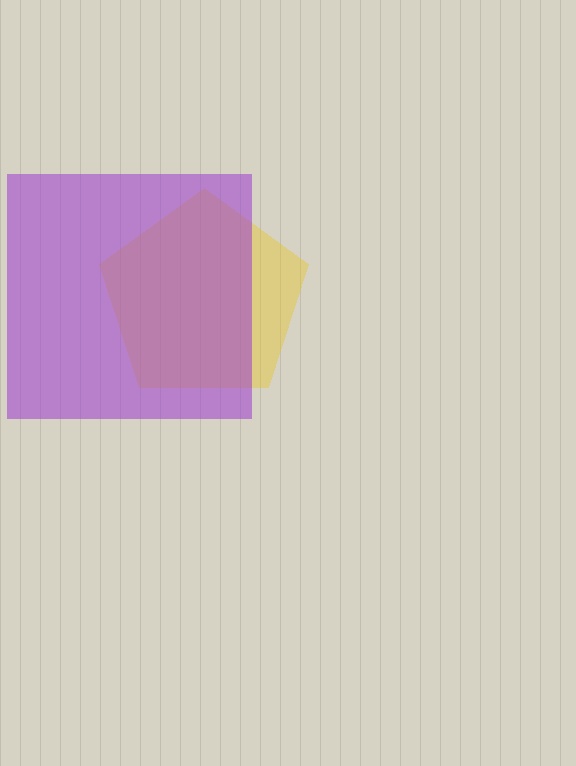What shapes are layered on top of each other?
The layered shapes are: a yellow pentagon, a purple square.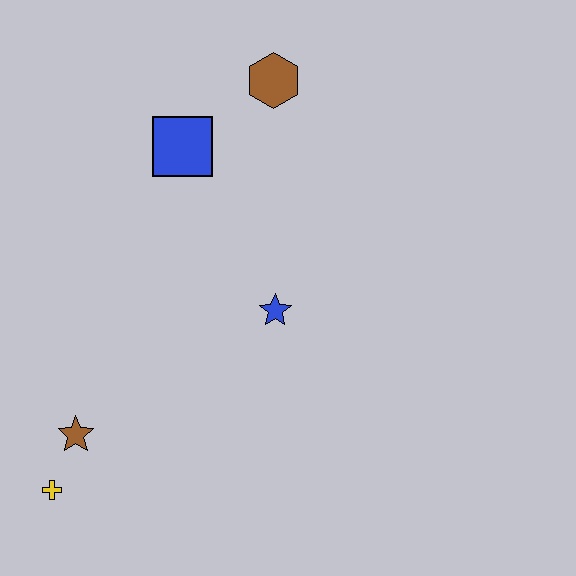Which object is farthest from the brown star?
The brown hexagon is farthest from the brown star.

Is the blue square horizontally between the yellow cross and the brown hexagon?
Yes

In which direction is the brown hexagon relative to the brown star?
The brown hexagon is above the brown star.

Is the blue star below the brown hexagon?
Yes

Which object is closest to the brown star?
The yellow cross is closest to the brown star.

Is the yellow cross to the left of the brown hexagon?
Yes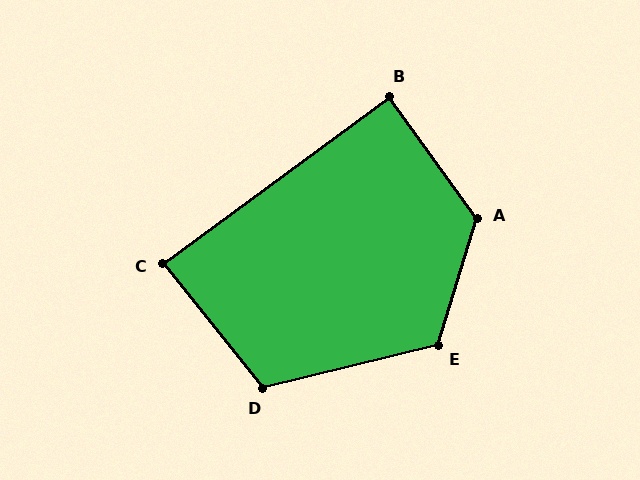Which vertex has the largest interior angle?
A, at approximately 127 degrees.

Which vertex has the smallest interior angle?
C, at approximately 88 degrees.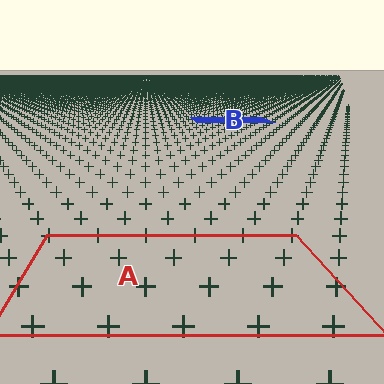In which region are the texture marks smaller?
The texture marks are smaller in region B, because it is farther away.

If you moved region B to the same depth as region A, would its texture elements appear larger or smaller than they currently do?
They would appear larger. At a closer depth, the same texture elements are projected at a bigger on-screen size.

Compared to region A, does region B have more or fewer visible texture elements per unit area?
Region B has more texture elements per unit area — they are packed more densely because it is farther away.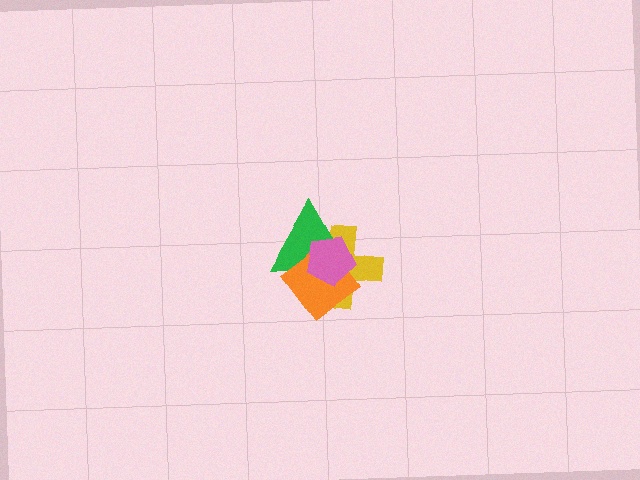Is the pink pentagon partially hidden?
No, no other shape covers it.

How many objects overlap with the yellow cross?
3 objects overlap with the yellow cross.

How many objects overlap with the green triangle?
3 objects overlap with the green triangle.